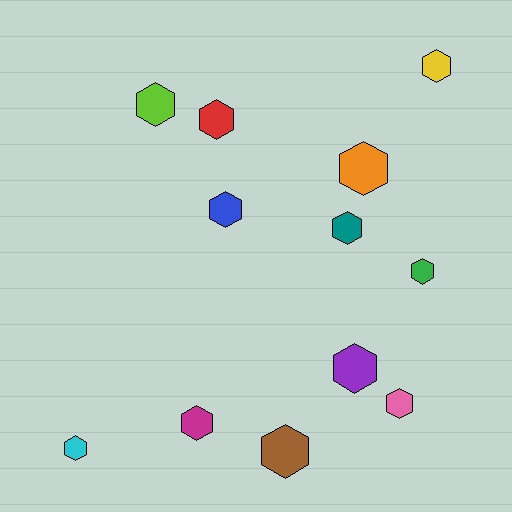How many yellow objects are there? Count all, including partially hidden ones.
There is 1 yellow object.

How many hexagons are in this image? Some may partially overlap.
There are 12 hexagons.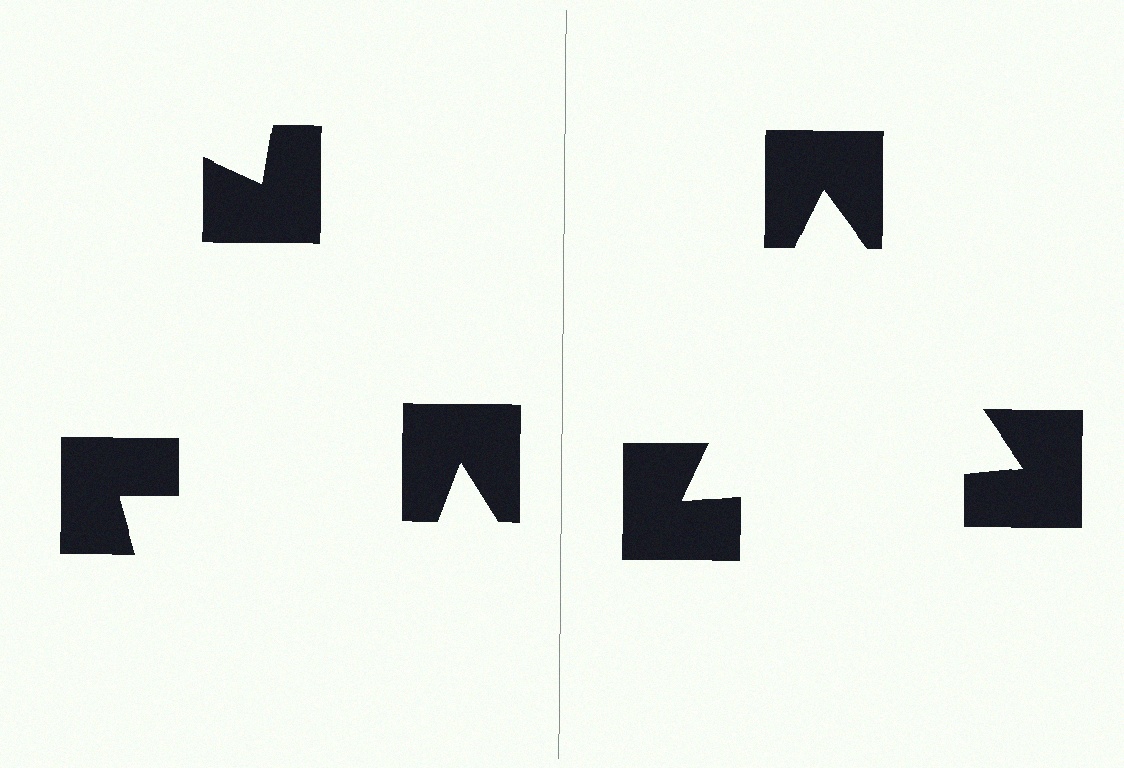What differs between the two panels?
The notched squares are positioned identically on both sides; only the wedge orientations differ. On the right they align to a triangle; on the left they are misaligned.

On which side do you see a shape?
An illusory triangle appears on the right side. On the left side the wedge cuts are rotated, so no coherent shape forms.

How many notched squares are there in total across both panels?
6 — 3 on each side.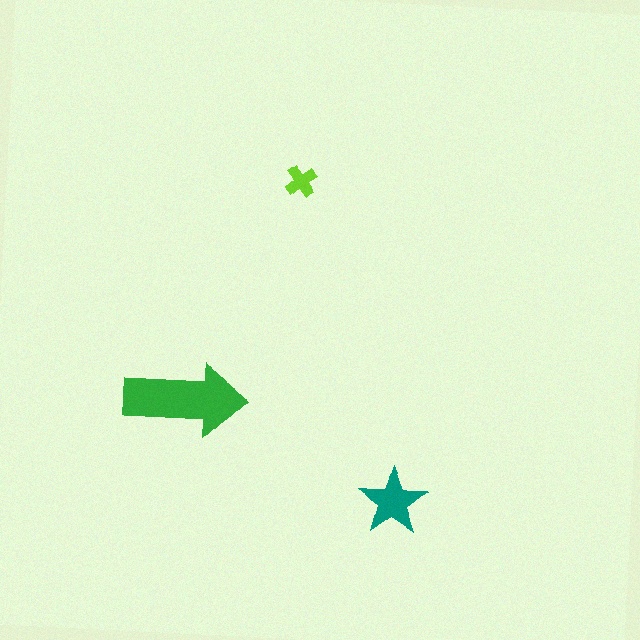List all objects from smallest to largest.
The lime cross, the teal star, the green arrow.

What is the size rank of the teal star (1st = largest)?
2nd.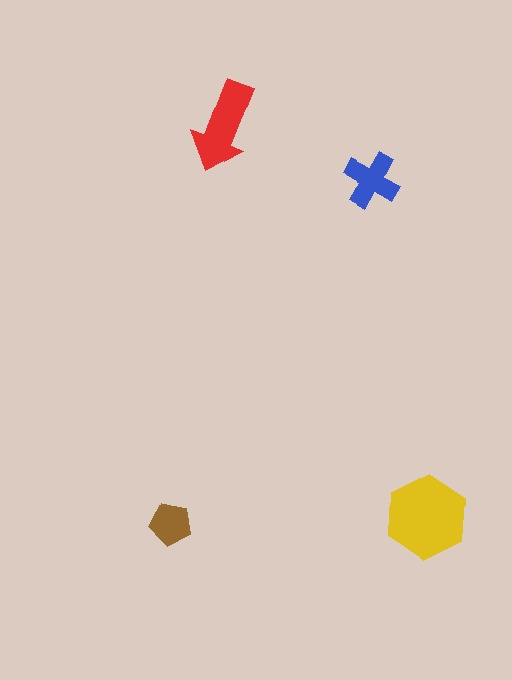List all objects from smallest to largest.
The brown pentagon, the blue cross, the red arrow, the yellow hexagon.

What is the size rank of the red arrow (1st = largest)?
2nd.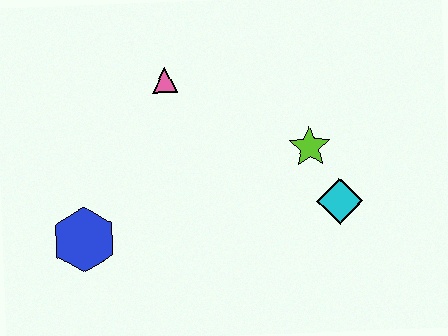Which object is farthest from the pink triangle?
The cyan diamond is farthest from the pink triangle.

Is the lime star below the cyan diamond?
No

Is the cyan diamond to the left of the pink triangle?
No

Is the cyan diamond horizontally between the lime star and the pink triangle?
No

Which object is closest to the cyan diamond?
The lime star is closest to the cyan diamond.